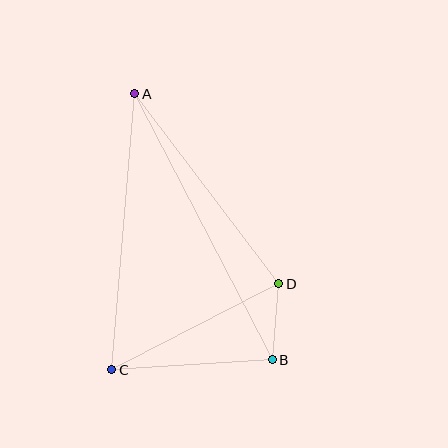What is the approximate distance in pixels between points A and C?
The distance between A and C is approximately 277 pixels.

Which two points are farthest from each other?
Points A and B are farthest from each other.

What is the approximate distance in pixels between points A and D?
The distance between A and D is approximately 238 pixels.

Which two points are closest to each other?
Points B and D are closest to each other.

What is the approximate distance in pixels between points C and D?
The distance between C and D is approximately 187 pixels.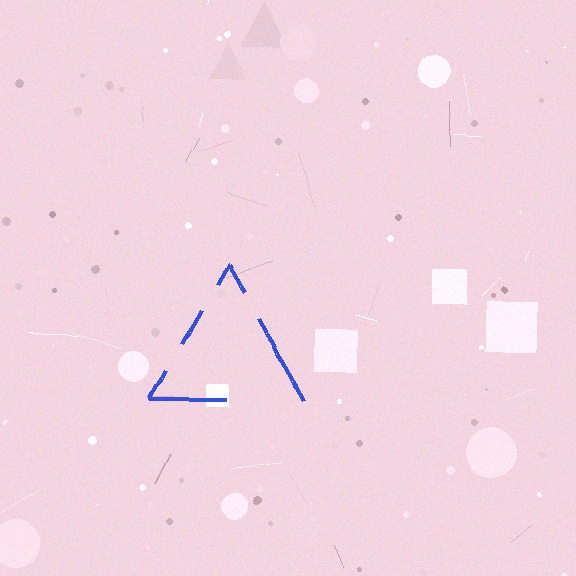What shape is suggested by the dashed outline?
The dashed outline suggests a triangle.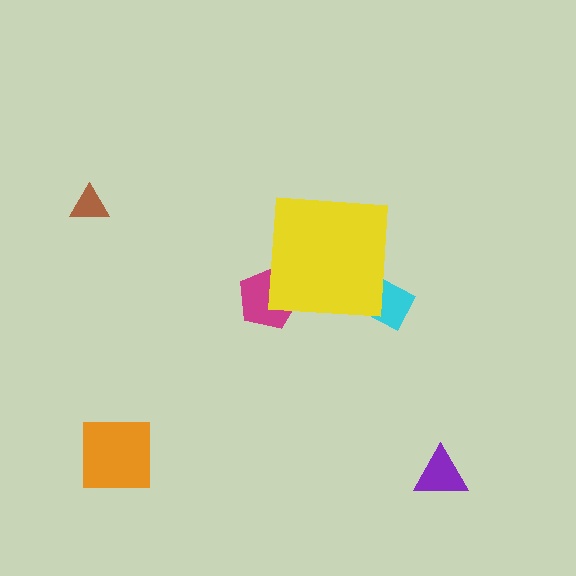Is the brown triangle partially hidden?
No, the brown triangle is fully visible.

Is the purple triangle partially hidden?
No, the purple triangle is fully visible.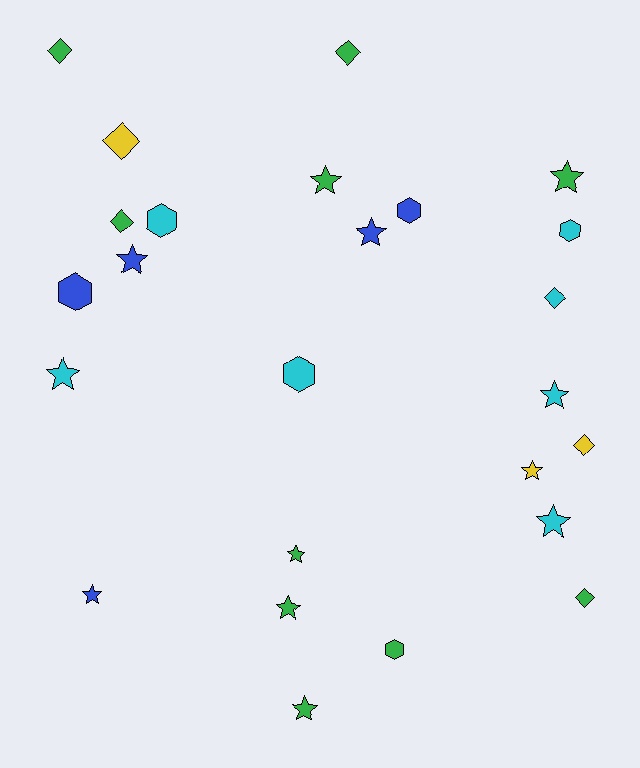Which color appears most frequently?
Green, with 10 objects.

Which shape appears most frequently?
Star, with 12 objects.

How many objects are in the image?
There are 25 objects.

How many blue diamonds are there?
There are no blue diamonds.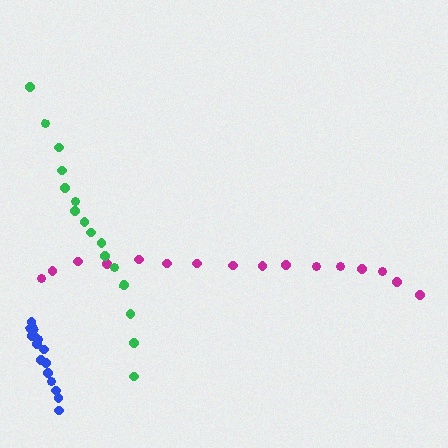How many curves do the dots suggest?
There are 3 distinct paths.